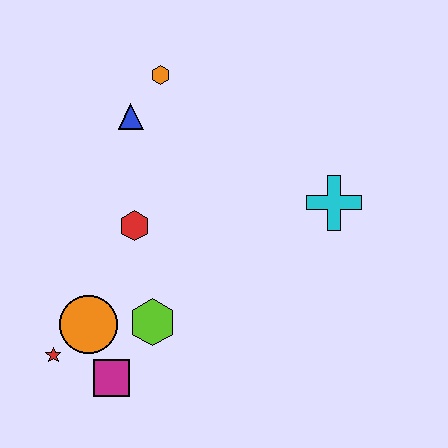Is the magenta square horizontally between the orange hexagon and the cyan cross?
No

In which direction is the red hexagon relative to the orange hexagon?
The red hexagon is below the orange hexagon.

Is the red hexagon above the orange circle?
Yes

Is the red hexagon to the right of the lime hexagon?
No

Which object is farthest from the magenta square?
The orange hexagon is farthest from the magenta square.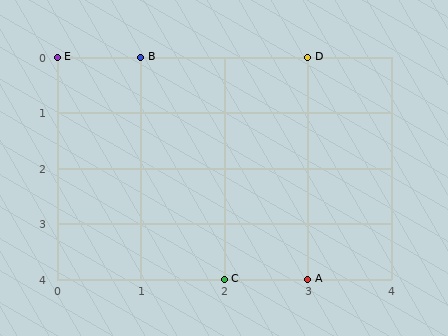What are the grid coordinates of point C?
Point C is at grid coordinates (2, 4).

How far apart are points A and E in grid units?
Points A and E are 3 columns and 4 rows apart (about 5.0 grid units diagonally).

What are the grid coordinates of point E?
Point E is at grid coordinates (0, 0).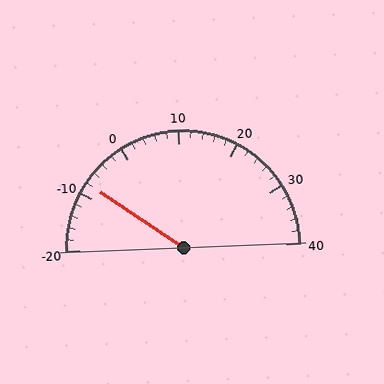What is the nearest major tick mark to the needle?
The nearest major tick mark is -10.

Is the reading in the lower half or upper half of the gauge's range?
The reading is in the lower half of the range (-20 to 40).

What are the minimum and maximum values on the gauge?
The gauge ranges from -20 to 40.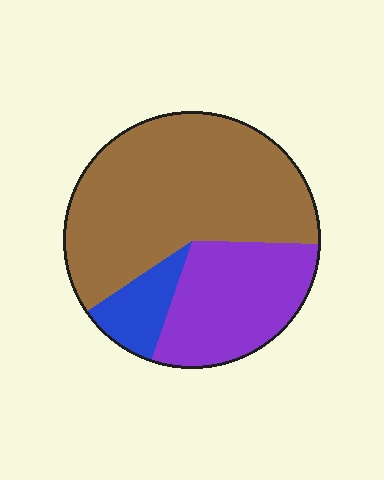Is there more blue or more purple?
Purple.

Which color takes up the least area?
Blue, at roughly 10%.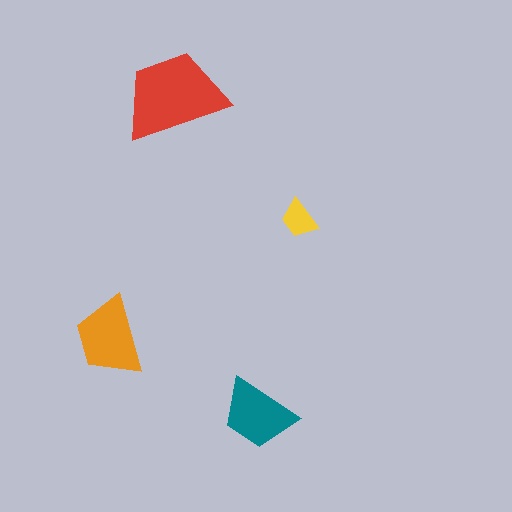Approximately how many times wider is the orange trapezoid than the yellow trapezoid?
About 2 times wider.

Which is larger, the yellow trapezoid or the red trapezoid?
The red one.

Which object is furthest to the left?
The orange trapezoid is leftmost.